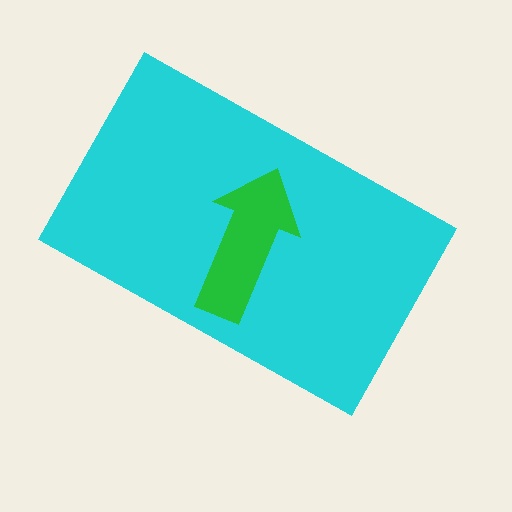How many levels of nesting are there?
2.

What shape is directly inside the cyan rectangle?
The green arrow.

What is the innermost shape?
The green arrow.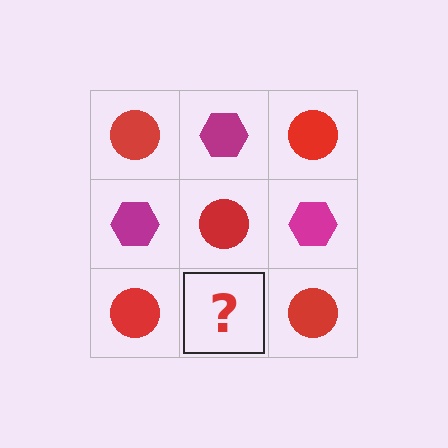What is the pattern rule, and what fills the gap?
The rule is that it alternates red circle and magenta hexagon in a checkerboard pattern. The gap should be filled with a magenta hexagon.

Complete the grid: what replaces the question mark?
The question mark should be replaced with a magenta hexagon.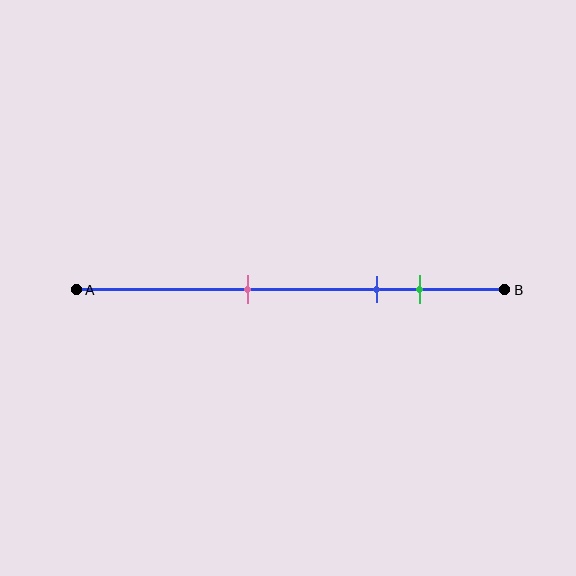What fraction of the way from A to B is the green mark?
The green mark is approximately 80% (0.8) of the way from A to B.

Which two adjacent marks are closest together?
The blue and green marks are the closest adjacent pair.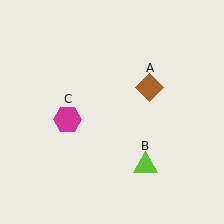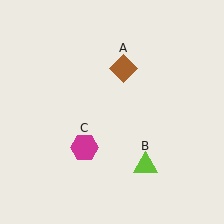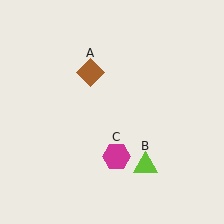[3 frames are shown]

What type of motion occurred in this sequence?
The brown diamond (object A), magenta hexagon (object C) rotated counterclockwise around the center of the scene.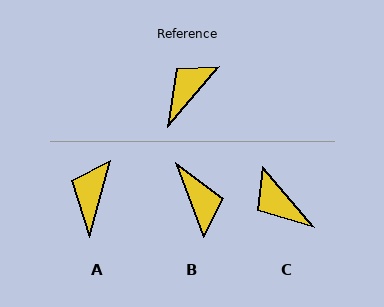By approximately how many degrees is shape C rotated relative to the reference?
Approximately 81 degrees counter-clockwise.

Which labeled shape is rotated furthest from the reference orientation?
B, about 119 degrees away.